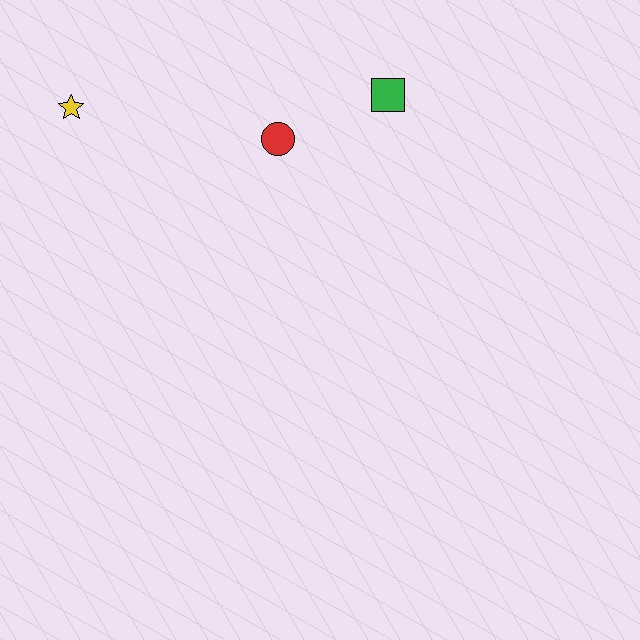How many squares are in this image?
There is 1 square.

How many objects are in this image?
There are 3 objects.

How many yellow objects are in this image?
There is 1 yellow object.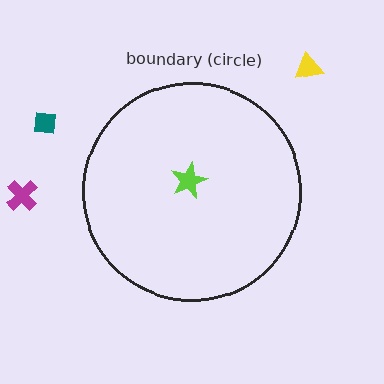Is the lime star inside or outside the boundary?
Inside.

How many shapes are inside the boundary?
1 inside, 3 outside.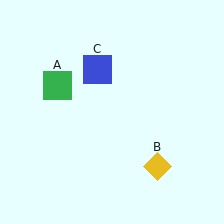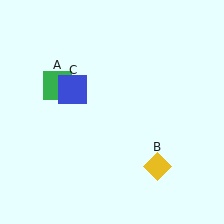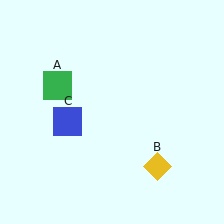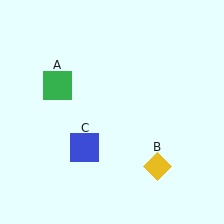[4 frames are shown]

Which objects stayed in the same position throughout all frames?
Green square (object A) and yellow diamond (object B) remained stationary.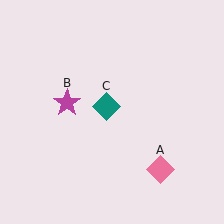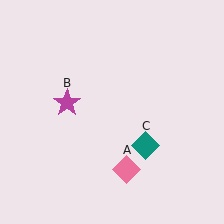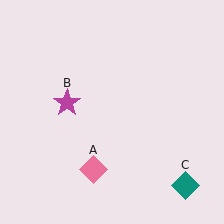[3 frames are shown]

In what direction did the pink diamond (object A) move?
The pink diamond (object A) moved left.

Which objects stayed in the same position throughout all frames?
Magenta star (object B) remained stationary.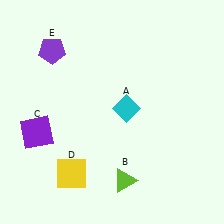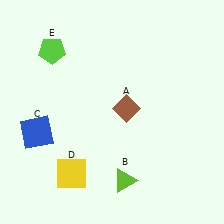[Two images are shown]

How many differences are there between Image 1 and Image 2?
There are 3 differences between the two images.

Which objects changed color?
A changed from cyan to brown. C changed from purple to blue. E changed from purple to lime.